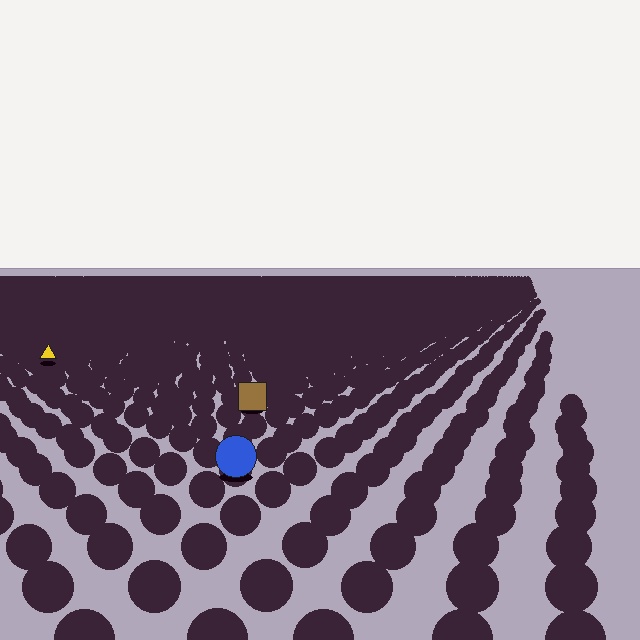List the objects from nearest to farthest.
From nearest to farthest: the blue circle, the brown square, the yellow triangle.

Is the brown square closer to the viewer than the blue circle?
No. The blue circle is closer — you can tell from the texture gradient: the ground texture is coarser near it.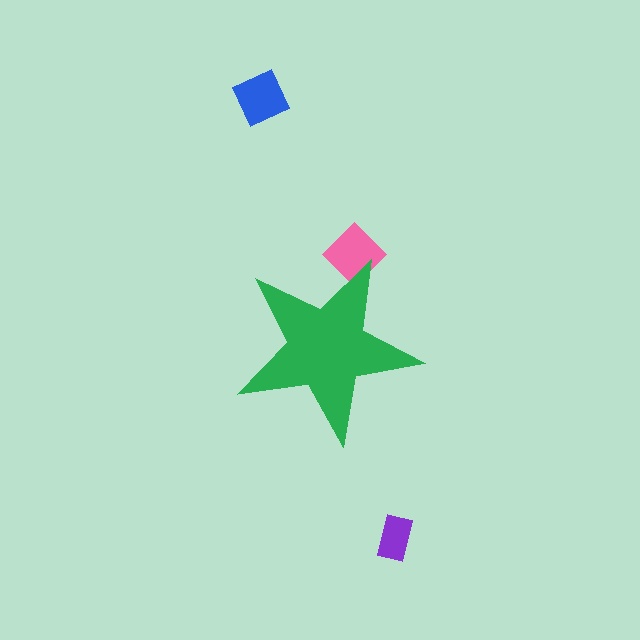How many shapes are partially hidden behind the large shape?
1 shape is partially hidden.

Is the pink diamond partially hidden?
Yes, the pink diamond is partially hidden behind the green star.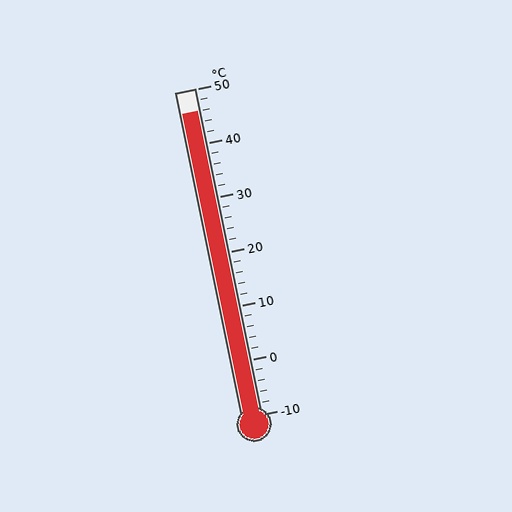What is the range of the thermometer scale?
The thermometer scale ranges from -10°C to 50°C.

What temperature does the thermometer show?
The thermometer shows approximately 46°C.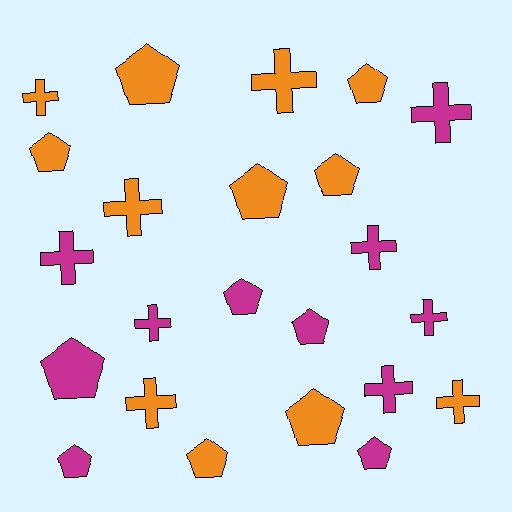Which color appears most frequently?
Orange, with 12 objects.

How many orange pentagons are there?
There are 7 orange pentagons.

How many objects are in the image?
There are 23 objects.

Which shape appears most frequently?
Pentagon, with 12 objects.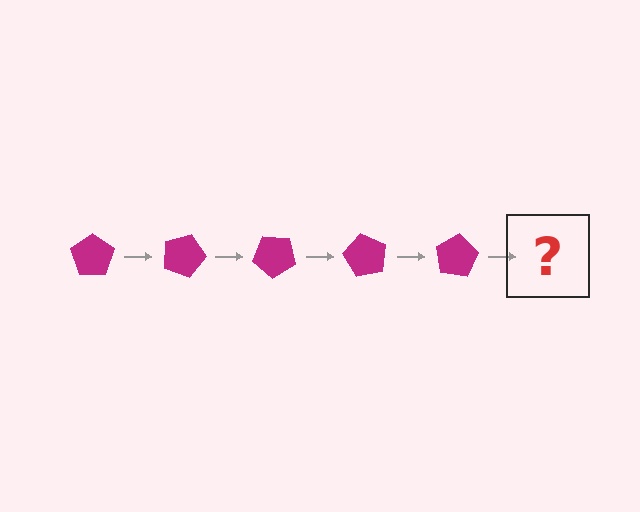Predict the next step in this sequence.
The next step is a magenta pentagon rotated 100 degrees.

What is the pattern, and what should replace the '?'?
The pattern is that the pentagon rotates 20 degrees each step. The '?' should be a magenta pentagon rotated 100 degrees.